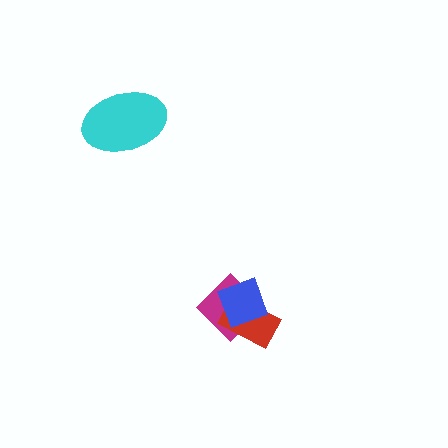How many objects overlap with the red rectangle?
2 objects overlap with the red rectangle.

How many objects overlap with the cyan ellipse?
0 objects overlap with the cyan ellipse.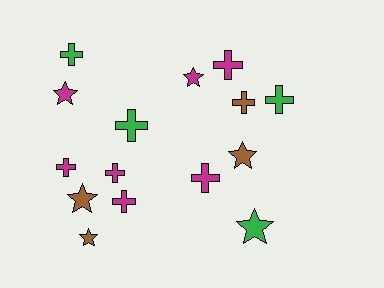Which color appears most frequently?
Magenta, with 7 objects.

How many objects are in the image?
There are 15 objects.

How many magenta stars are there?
There are 2 magenta stars.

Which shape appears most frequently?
Cross, with 9 objects.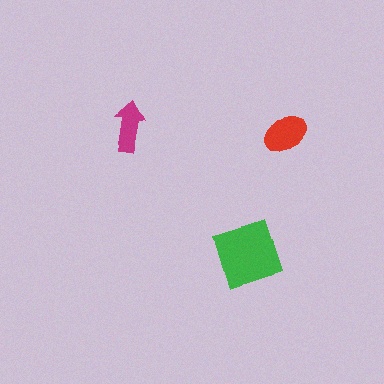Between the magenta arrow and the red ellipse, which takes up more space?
The red ellipse.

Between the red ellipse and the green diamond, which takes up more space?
The green diamond.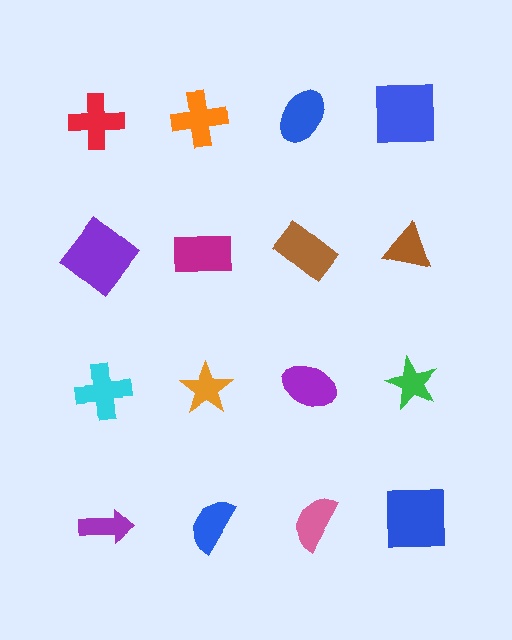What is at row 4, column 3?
A pink semicircle.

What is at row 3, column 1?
A cyan cross.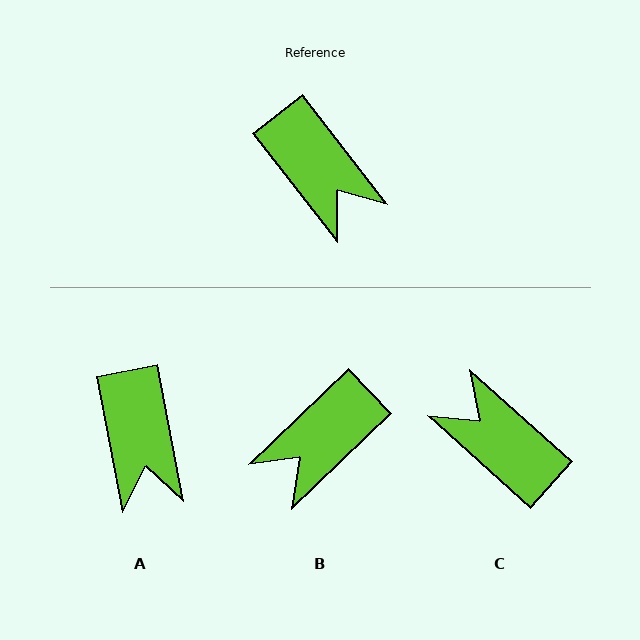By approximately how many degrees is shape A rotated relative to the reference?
Approximately 27 degrees clockwise.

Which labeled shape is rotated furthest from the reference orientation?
C, about 170 degrees away.